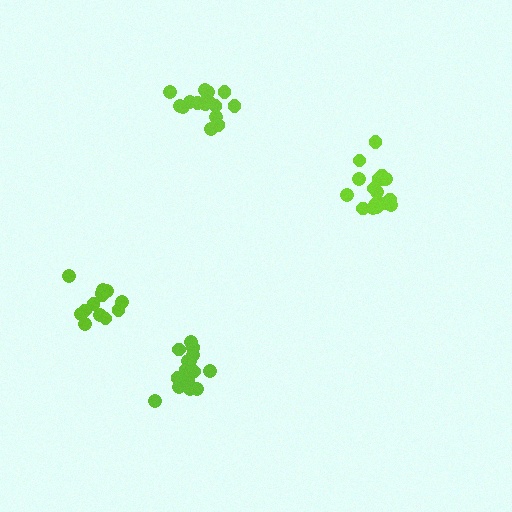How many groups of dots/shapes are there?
There are 4 groups.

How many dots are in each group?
Group 1: 17 dots, Group 2: 16 dots, Group 3: 16 dots, Group 4: 13 dots (62 total).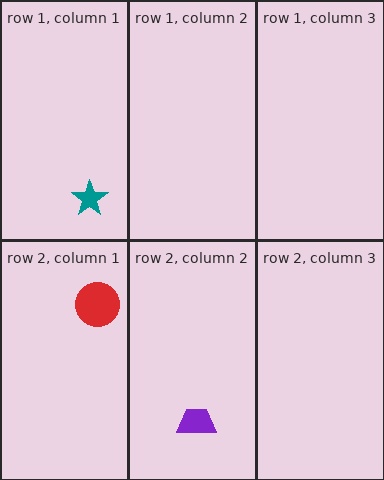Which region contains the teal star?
The row 1, column 1 region.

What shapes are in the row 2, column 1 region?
The red circle.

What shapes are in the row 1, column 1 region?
The teal star.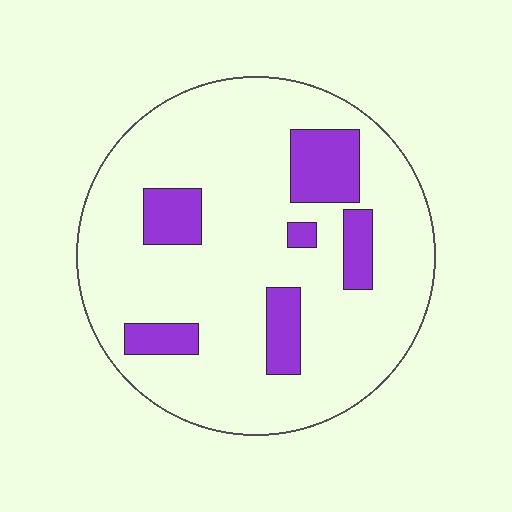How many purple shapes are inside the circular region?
6.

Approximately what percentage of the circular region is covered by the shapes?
Approximately 15%.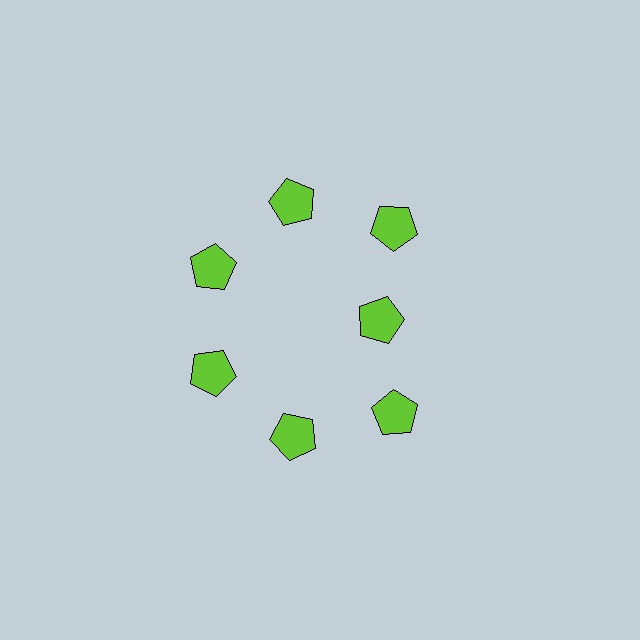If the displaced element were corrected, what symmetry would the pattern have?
It would have 7-fold rotational symmetry — the pattern would map onto itself every 51 degrees.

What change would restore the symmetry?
The symmetry would be restored by moving it outward, back onto the ring so that all 7 pentagons sit at equal angles and equal distance from the center.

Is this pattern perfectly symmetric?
No. The 7 lime pentagons are arranged in a ring, but one element near the 3 o'clock position is pulled inward toward the center, breaking the 7-fold rotational symmetry.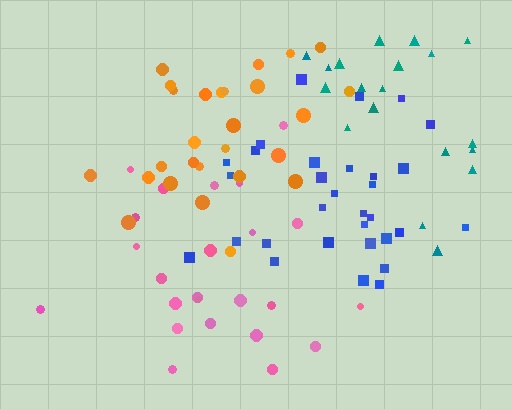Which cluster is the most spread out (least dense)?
Teal.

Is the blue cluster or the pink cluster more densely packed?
Blue.